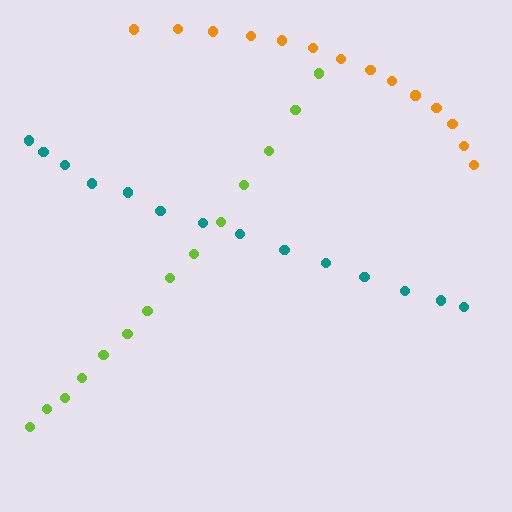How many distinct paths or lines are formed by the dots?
There are 3 distinct paths.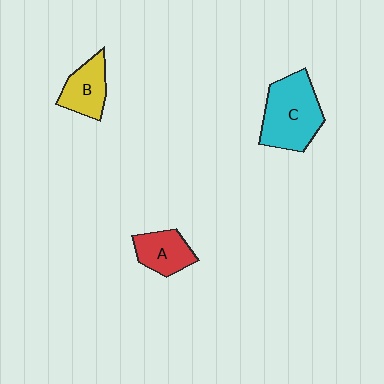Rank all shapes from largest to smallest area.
From largest to smallest: C (cyan), B (yellow), A (red).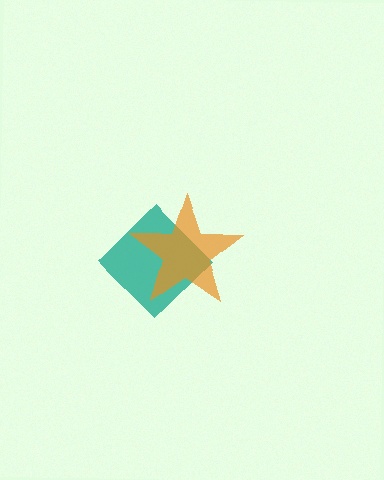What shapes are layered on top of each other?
The layered shapes are: a teal diamond, an orange star.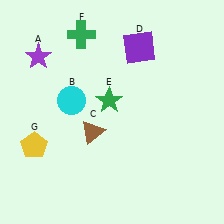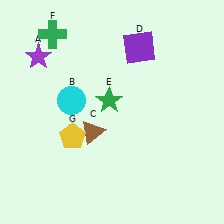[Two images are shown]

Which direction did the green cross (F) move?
The green cross (F) moved left.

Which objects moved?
The objects that moved are: the green cross (F), the yellow pentagon (G).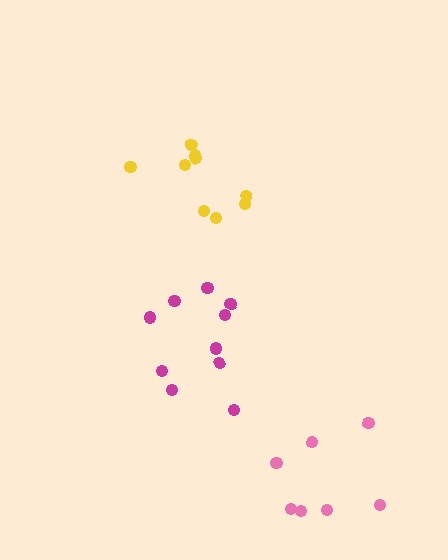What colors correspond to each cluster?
The clusters are colored: yellow, magenta, pink.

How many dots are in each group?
Group 1: 9 dots, Group 2: 10 dots, Group 3: 7 dots (26 total).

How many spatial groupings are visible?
There are 3 spatial groupings.